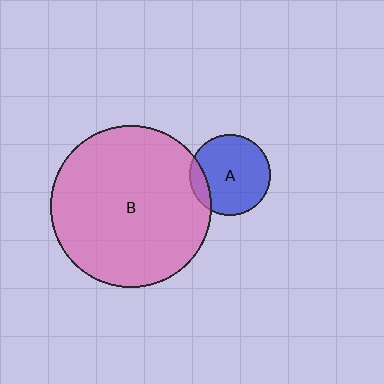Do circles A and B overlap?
Yes.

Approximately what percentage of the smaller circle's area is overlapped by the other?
Approximately 15%.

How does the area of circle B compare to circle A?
Approximately 4.0 times.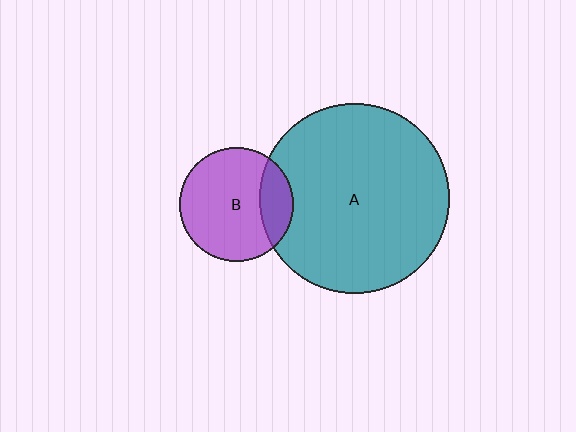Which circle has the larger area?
Circle A (teal).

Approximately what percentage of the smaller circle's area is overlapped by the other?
Approximately 20%.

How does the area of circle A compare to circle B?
Approximately 2.8 times.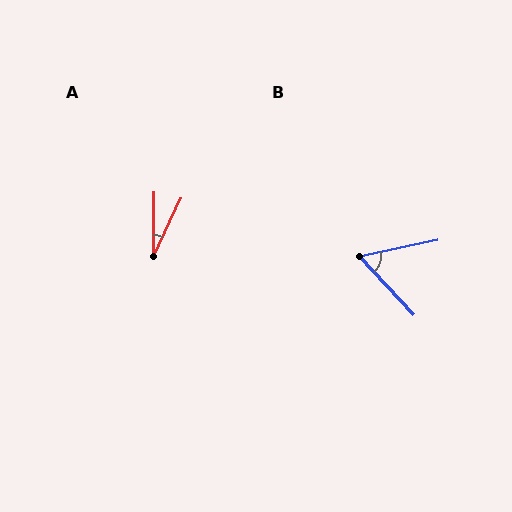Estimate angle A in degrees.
Approximately 25 degrees.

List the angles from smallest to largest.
A (25°), B (59°).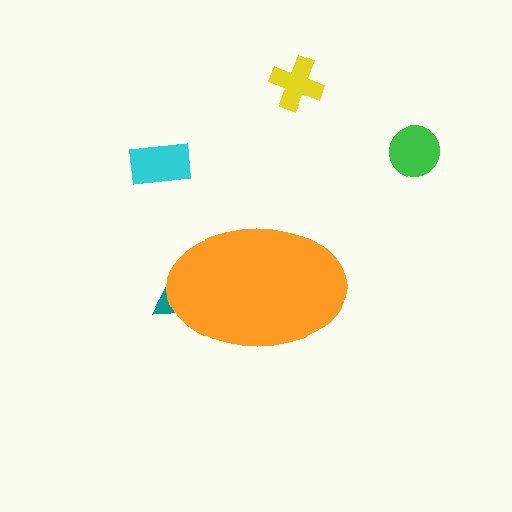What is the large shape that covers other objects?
An orange ellipse.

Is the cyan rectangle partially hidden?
No, the cyan rectangle is fully visible.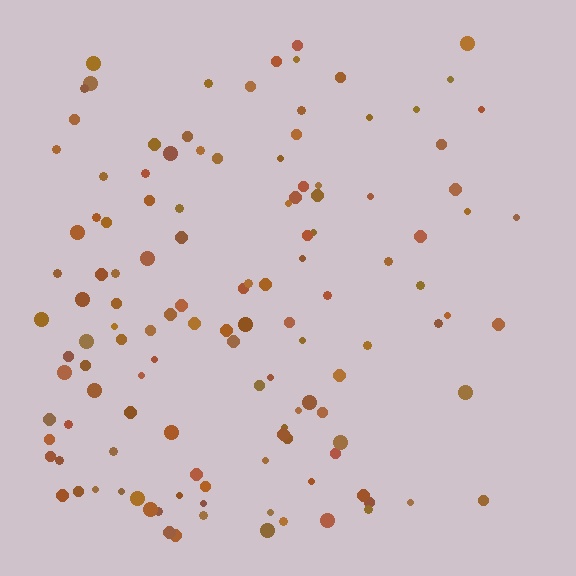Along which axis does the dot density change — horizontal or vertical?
Horizontal.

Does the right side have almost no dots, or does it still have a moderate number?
Still a moderate number, just noticeably fewer than the left.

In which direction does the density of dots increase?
From right to left, with the left side densest.